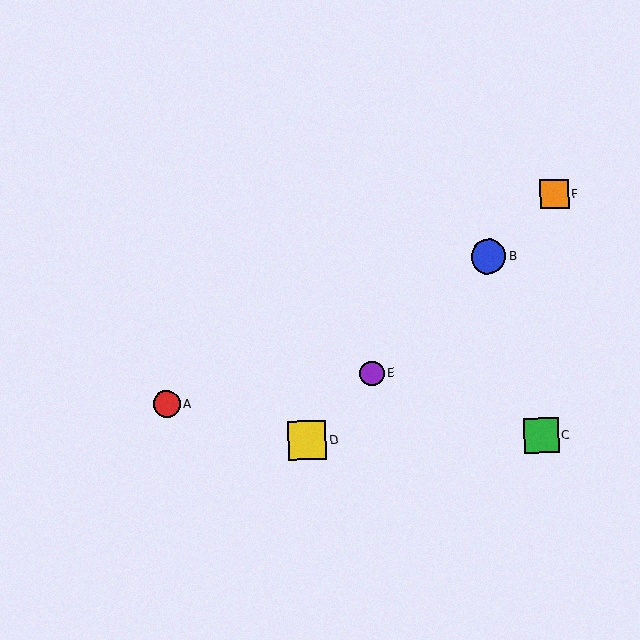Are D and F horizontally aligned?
No, D is at y≈440 and F is at y≈194.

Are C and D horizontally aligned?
Yes, both are at y≈435.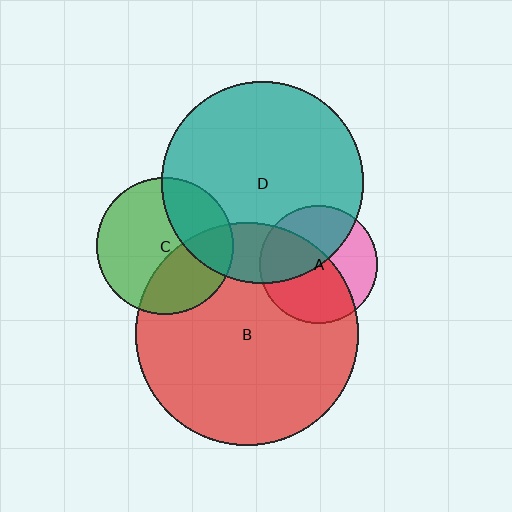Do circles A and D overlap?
Yes.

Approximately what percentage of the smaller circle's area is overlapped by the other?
Approximately 45%.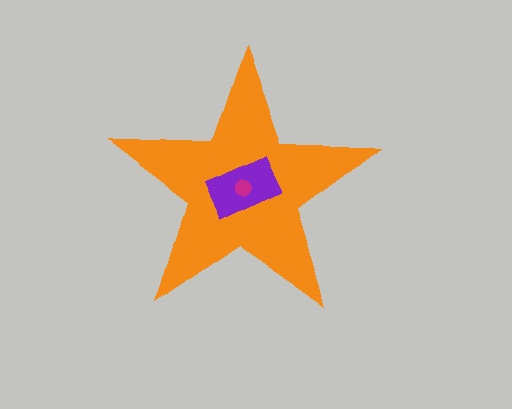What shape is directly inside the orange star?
The purple rectangle.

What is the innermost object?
The magenta circle.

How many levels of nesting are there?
3.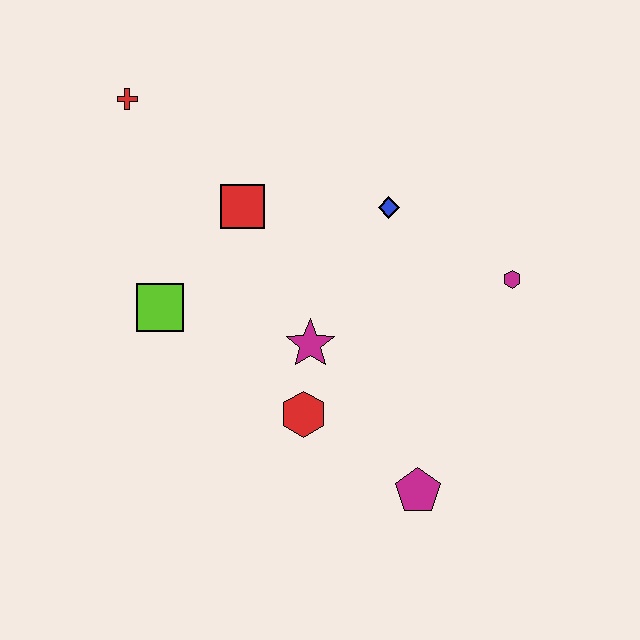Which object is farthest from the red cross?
The magenta pentagon is farthest from the red cross.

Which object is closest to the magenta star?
The red hexagon is closest to the magenta star.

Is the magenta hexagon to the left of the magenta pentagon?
No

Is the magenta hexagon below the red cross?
Yes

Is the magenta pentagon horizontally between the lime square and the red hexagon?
No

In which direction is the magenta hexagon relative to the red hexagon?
The magenta hexagon is to the right of the red hexagon.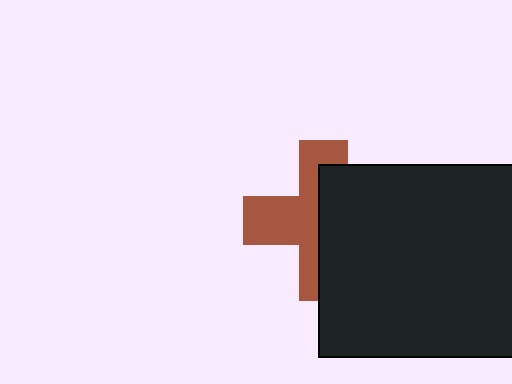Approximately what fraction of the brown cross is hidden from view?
Roughly 52% of the brown cross is hidden behind the black rectangle.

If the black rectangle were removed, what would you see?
You would see the complete brown cross.